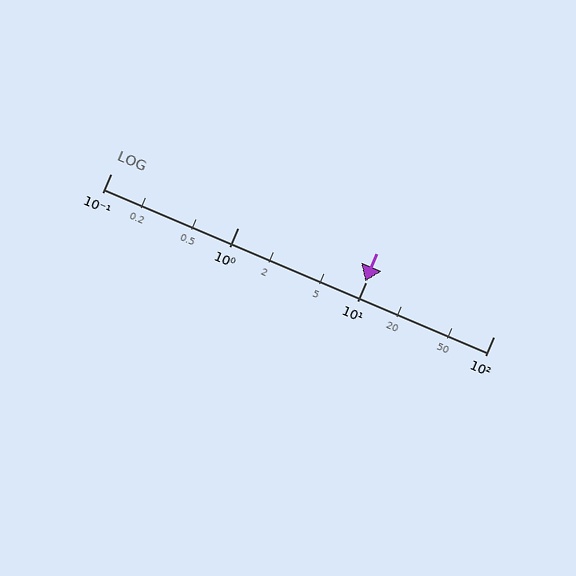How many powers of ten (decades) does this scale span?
The scale spans 3 decades, from 0.1 to 100.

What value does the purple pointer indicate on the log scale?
The pointer indicates approximately 9.9.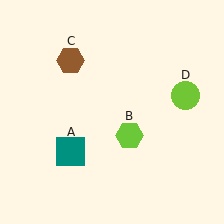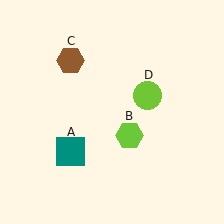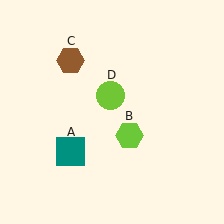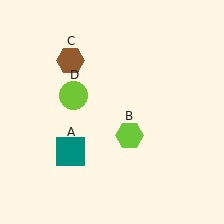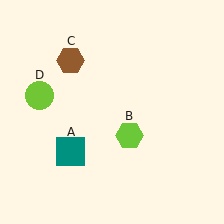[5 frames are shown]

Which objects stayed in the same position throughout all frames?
Teal square (object A) and lime hexagon (object B) and brown hexagon (object C) remained stationary.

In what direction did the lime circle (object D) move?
The lime circle (object D) moved left.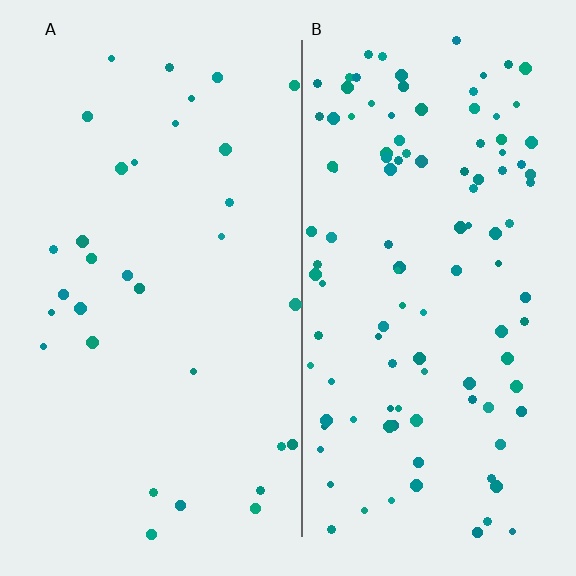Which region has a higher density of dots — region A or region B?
B (the right).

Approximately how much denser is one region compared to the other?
Approximately 3.5× — region B over region A.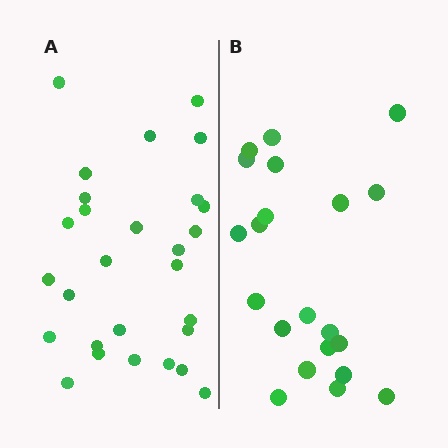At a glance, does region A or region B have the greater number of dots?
Region A (the left region) has more dots.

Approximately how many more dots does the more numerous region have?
Region A has roughly 8 or so more dots than region B.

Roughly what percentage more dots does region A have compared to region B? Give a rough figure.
About 35% more.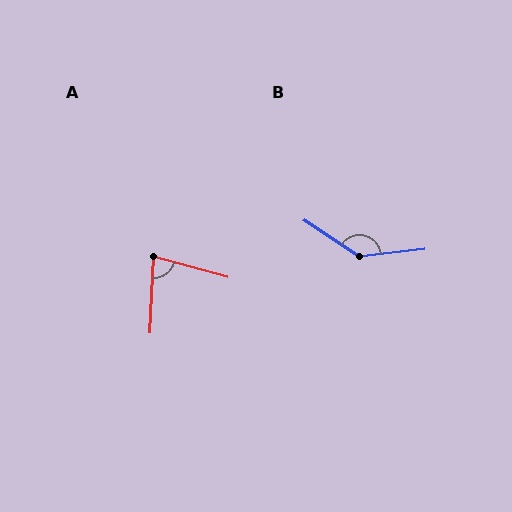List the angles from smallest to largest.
A (77°), B (139°).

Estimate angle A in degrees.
Approximately 77 degrees.